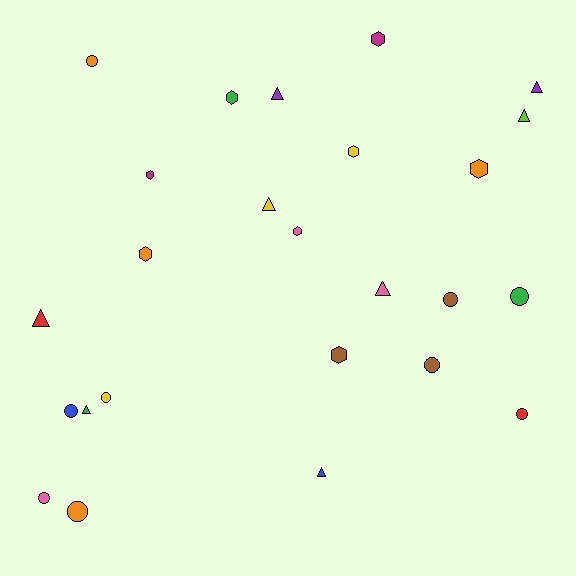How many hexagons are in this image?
There are 8 hexagons.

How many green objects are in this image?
There are 3 green objects.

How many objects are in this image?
There are 25 objects.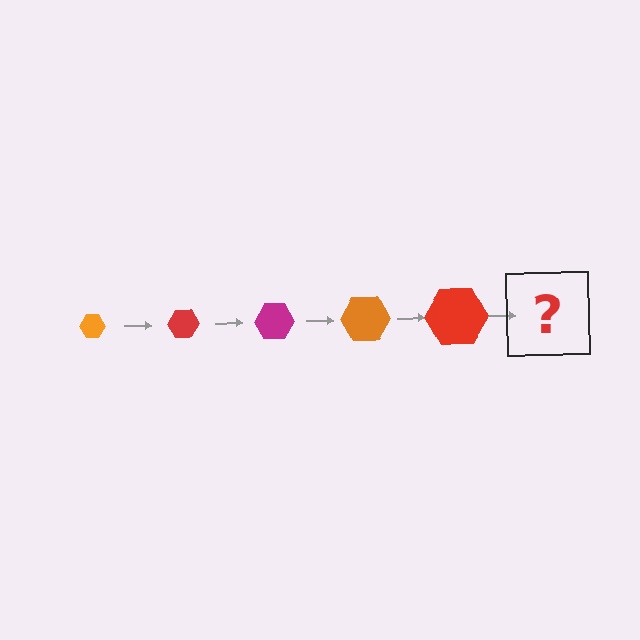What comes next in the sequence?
The next element should be a magenta hexagon, larger than the previous one.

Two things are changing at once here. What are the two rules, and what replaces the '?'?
The two rules are that the hexagon grows larger each step and the color cycles through orange, red, and magenta. The '?' should be a magenta hexagon, larger than the previous one.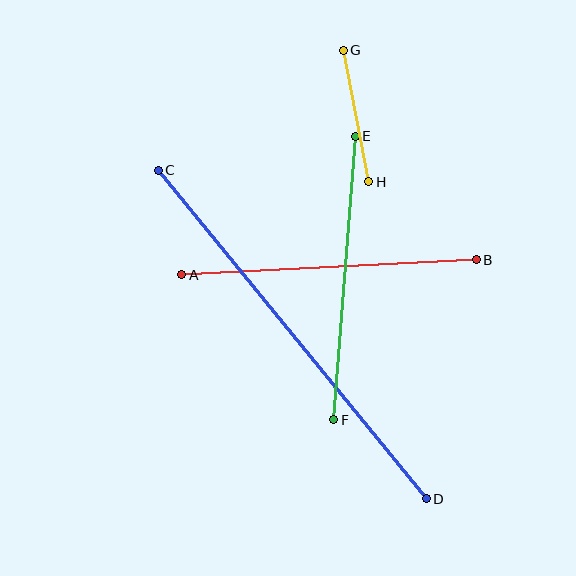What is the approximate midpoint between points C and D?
The midpoint is at approximately (292, 335) pixels.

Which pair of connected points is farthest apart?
Points C and D are farthest apart.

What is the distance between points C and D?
The distance is approximately 424 pixels.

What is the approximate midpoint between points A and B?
The midpoint is at approximately (329, 267) pixels.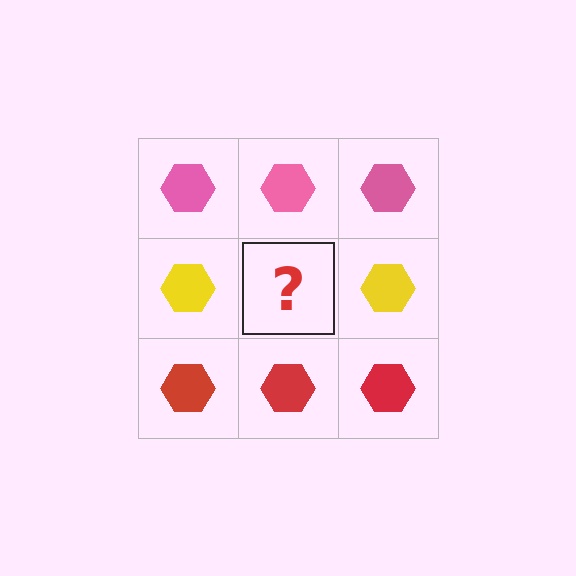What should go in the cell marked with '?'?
The missing cell should contain a yellow hexagon.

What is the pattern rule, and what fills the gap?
The rule is that each row has a consistent color. The gap should be filled with a yellow hexagon.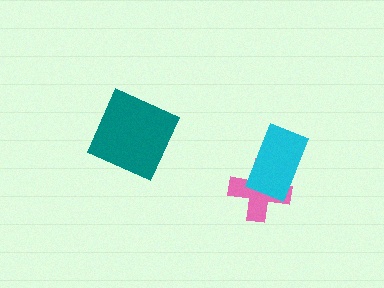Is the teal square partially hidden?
No, no other shape covers it.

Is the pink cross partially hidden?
Yes, it is partially covered by another shape.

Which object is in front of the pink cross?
The cyan rectangle is in front of the pink cross.